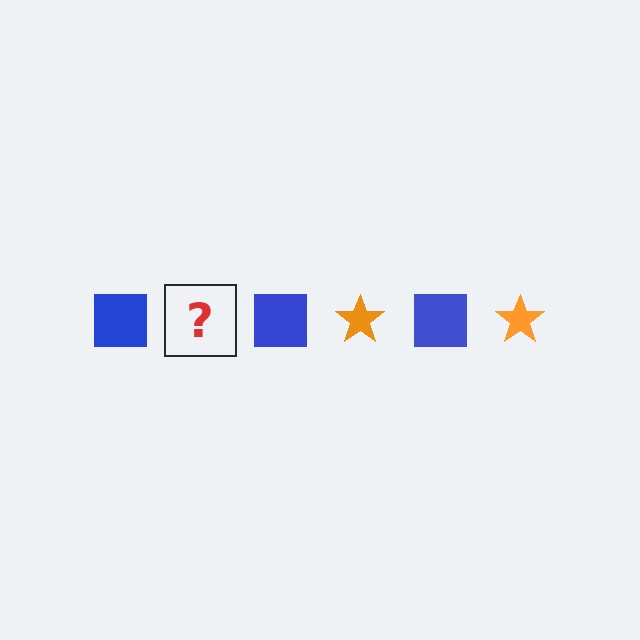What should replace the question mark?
The question mark should be replaced with an orange star.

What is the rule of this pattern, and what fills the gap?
The rule is that the pattern alternates between blue square and orange star. The gap should be filled with an orange star.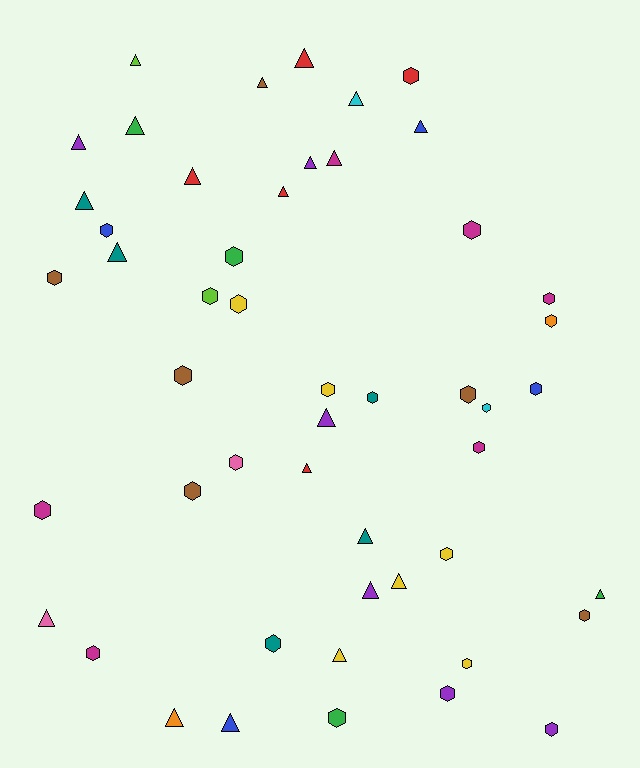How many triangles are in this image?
There are 23 triangles.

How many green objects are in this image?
There are 4 green objects.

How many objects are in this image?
There are 50 objects.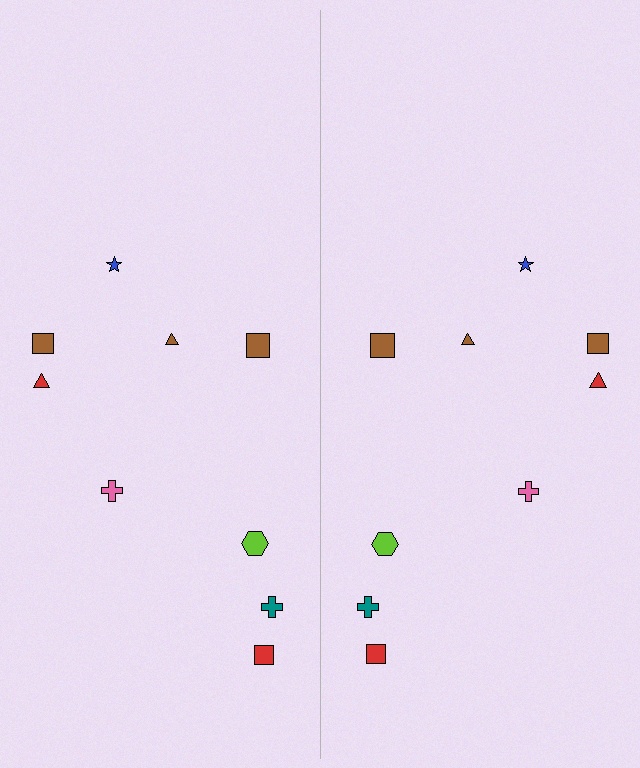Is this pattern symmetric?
Yes, this pattern has bilateral (reflection) symmetry.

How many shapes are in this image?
There are 18 shapes in this image.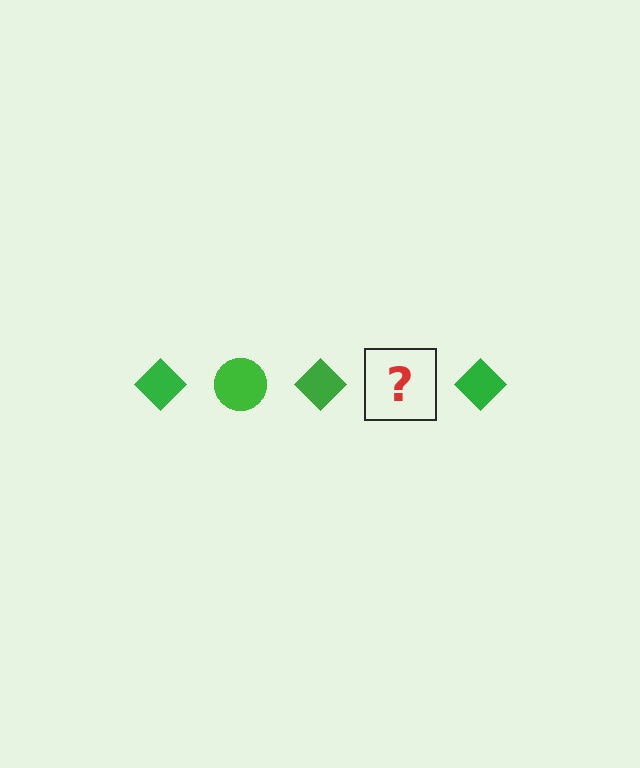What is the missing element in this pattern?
The missing element is a green circle.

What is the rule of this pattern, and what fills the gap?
The rule is that the pattern cycles through diamond, circle shapes in green. The gap should be filled with a green circle.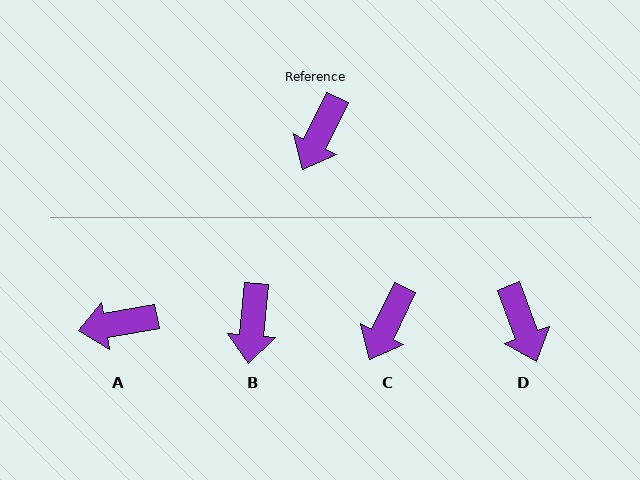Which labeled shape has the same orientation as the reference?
C.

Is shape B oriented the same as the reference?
No, it is off by about 21 degrees.